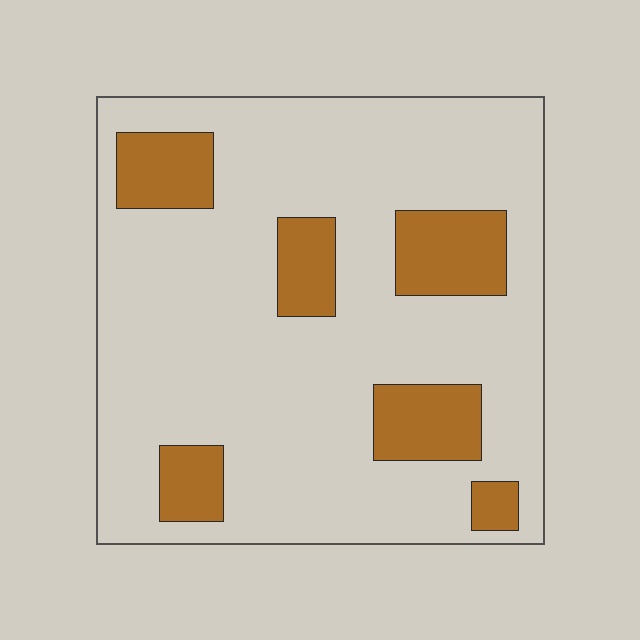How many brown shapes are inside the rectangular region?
6.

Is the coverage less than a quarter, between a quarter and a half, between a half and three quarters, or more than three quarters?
Less than a quarter.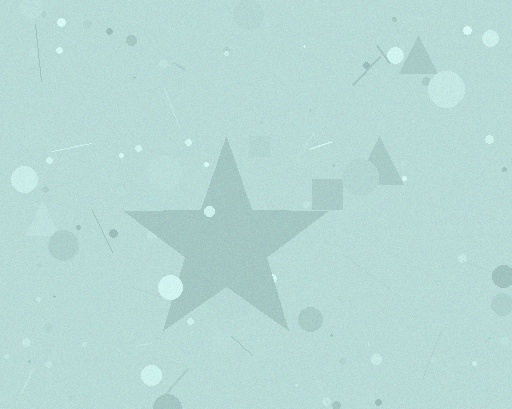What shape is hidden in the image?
A star is hidden in the image.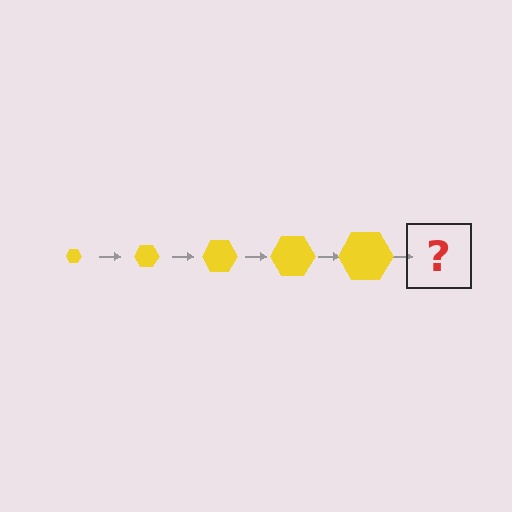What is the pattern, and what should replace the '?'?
The pattern is that the hexagon gets progressively larger each step. The '?' should be a yellow hexagon, larger than the previous one.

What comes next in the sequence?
The next element should be a yellow hexagon, larger than the previous one.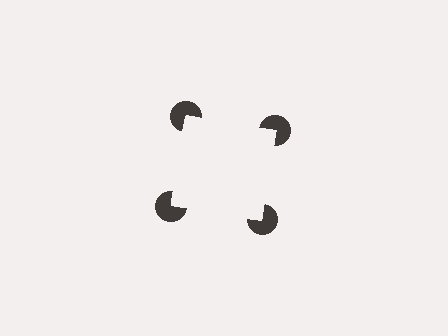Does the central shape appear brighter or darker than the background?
It typically appears slightly brighter than the background, even though no actual brightness change is drawn.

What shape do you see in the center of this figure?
An illusory square — its edges are inferred from the aligned wedge cuts in the pac-man discs, not physically drawn.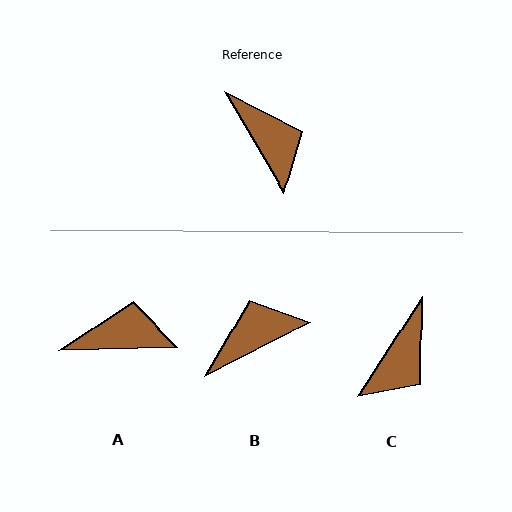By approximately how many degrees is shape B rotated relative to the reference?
Approximately 87 degrees counter-clockwise.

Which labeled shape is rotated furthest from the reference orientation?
B, about 87 degrees away.